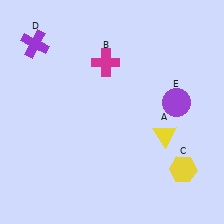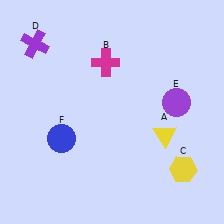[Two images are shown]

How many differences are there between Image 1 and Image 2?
There is 1 difference between the two images.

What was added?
A blue circle (F) was added in Image 2.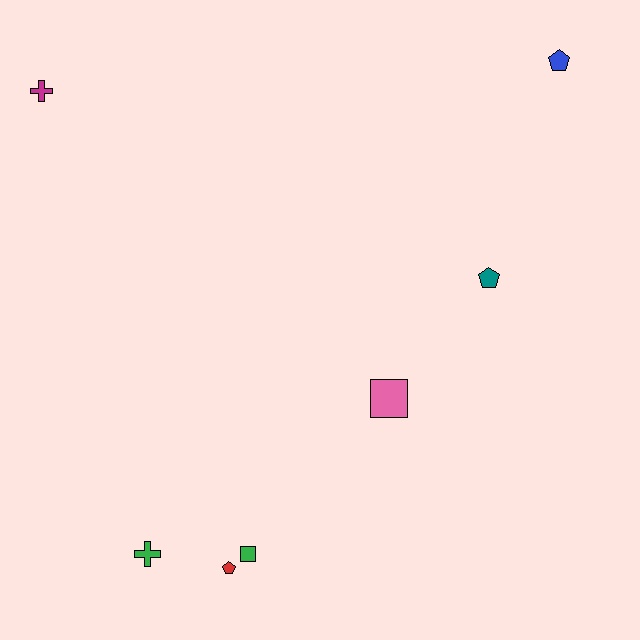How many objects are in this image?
There are 7 objects.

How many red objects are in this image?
There is 1 red object.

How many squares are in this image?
There are 2 squares.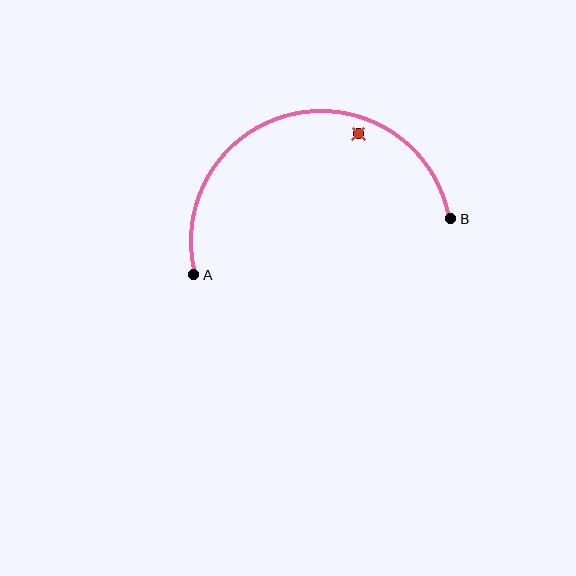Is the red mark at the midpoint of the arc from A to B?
No — the red mark does not lie on the arc at all. It sits slightly inside the curve.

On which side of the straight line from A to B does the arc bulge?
The arc bulges above the straight line connecting A and B.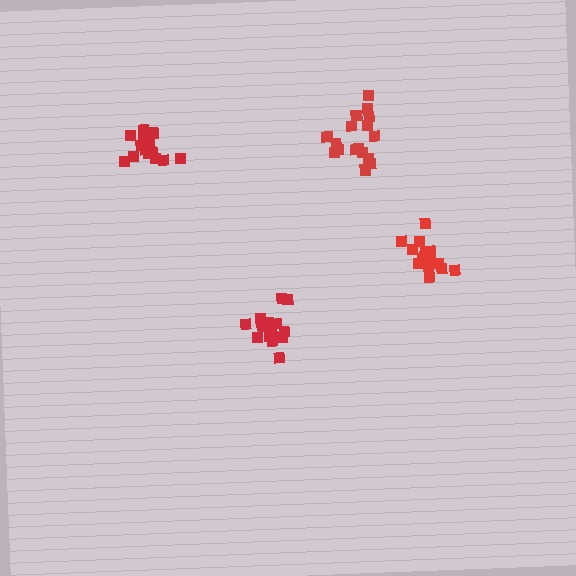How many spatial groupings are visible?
There are 4 spatial groupings.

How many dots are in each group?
Group 1: 17 dots, Group 2: 17 dots, Group 3: 17 dots, Group 4: 16 dots (67 total).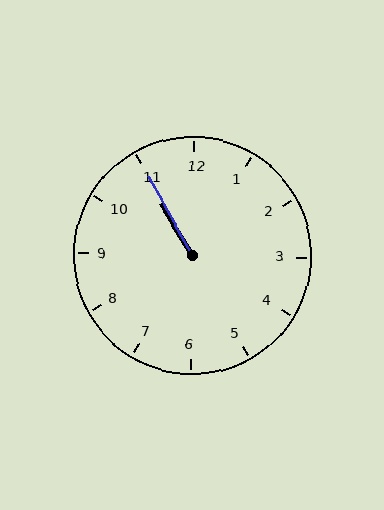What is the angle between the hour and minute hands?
Approximately 2 degrees.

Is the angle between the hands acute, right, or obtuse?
It is acute.